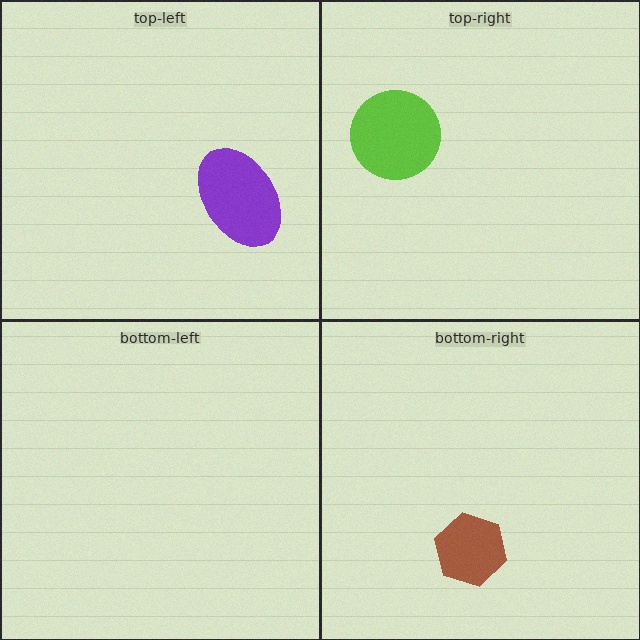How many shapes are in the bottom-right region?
1.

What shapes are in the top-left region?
The purple ellipse.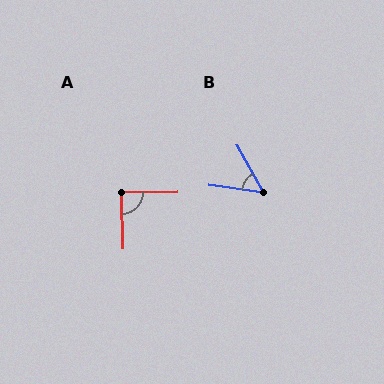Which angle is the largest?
A, at approximately 89 degrees.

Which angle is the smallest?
B, at approximately 53 degrees.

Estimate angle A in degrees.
Approximately 89 degrees.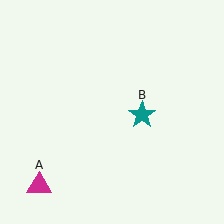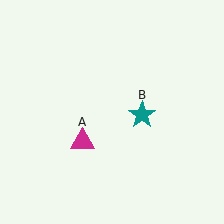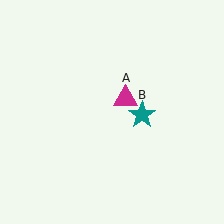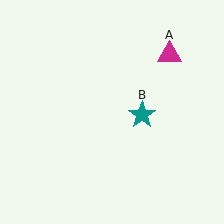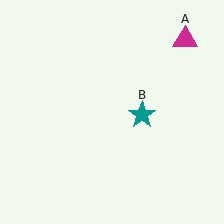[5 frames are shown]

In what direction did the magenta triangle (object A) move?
The magenta triangle (object A) moved up and to the right.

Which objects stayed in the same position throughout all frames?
Teal star (object B) remained stationary.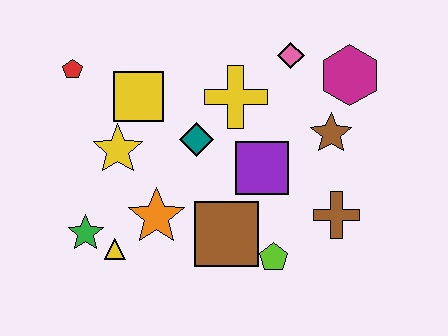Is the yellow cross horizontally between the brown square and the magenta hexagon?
Yes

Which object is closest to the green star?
The yellow triangle is closest to the green star.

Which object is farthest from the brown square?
The red pentagon is farthest from the brown square.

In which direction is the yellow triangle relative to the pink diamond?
The yellow triangle is below the pink diamond.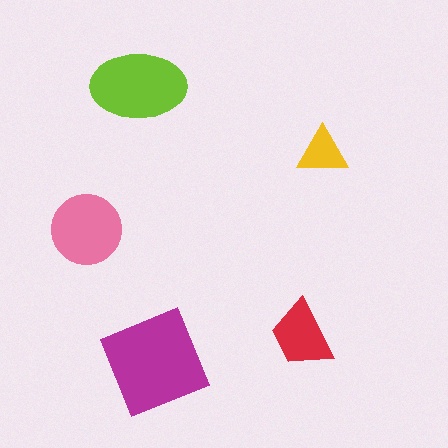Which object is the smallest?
The yellow triangle.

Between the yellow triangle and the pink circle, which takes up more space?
The pink circle.